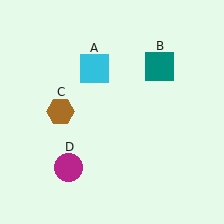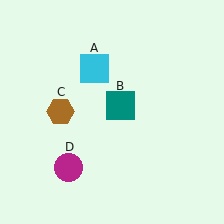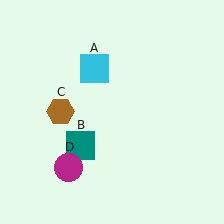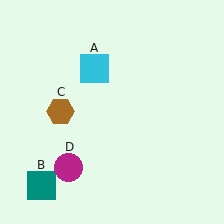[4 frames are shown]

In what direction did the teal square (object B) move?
The teal square (object B) moved down and to the left.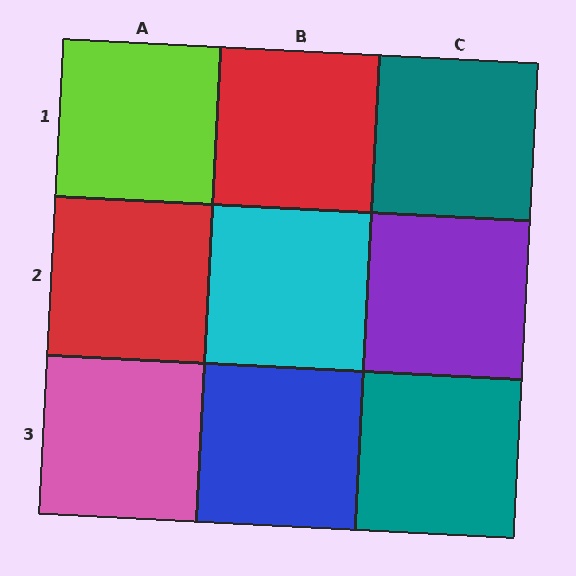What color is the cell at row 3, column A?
Pink.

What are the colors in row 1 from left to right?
Lime, red, teal.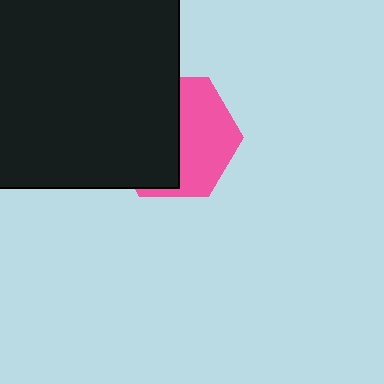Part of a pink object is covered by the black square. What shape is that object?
It is a hexagon.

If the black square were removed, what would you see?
You would see the complete pink hexagon.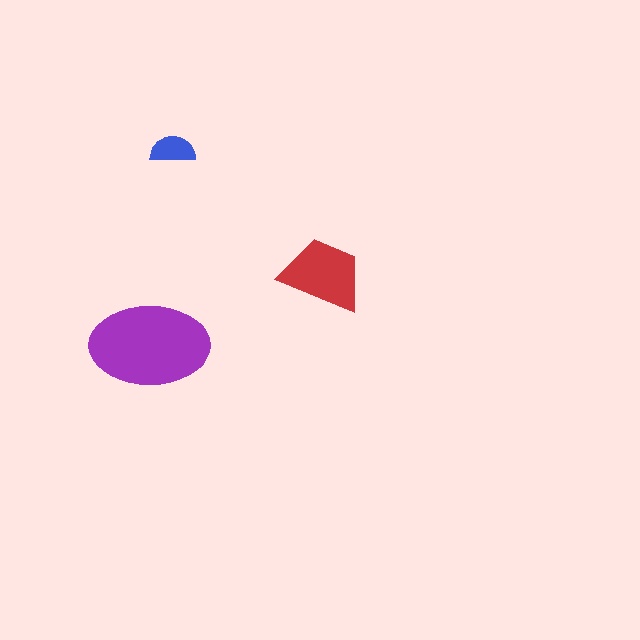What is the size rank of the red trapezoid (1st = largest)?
2nd.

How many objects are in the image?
There are 3 objects in the image.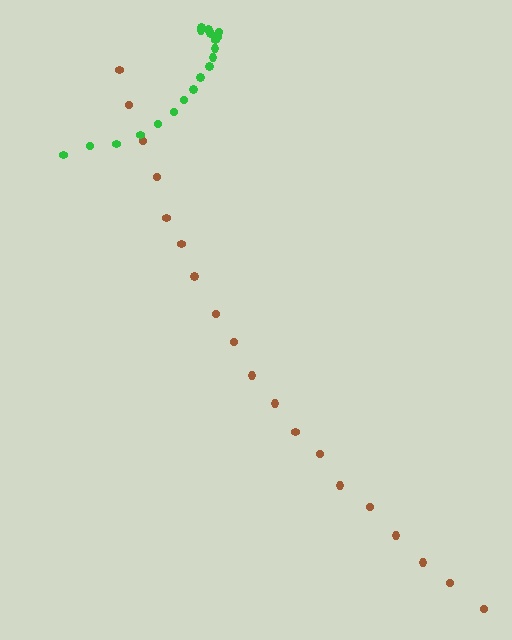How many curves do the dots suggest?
There are 2 distinct paths.